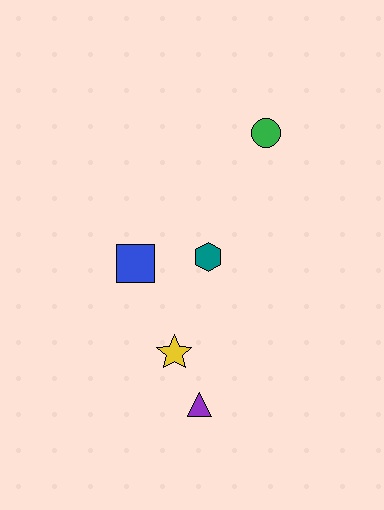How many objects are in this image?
There are 5 objects.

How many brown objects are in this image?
There are no brown objects.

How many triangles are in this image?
There is 1 triangle.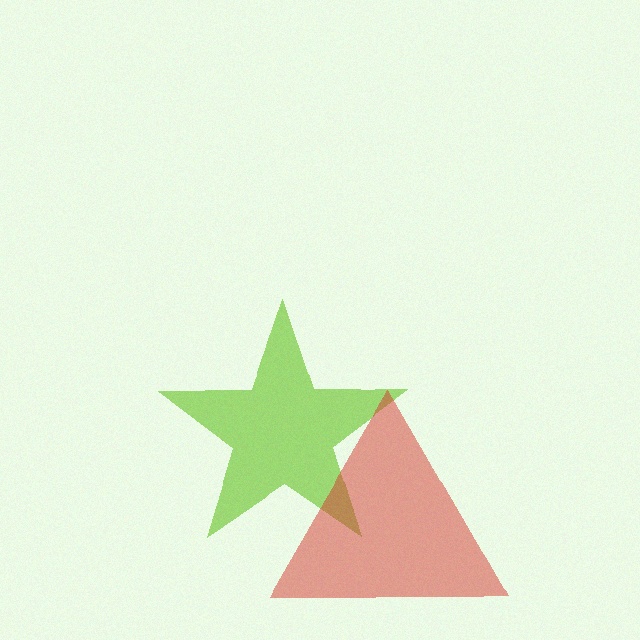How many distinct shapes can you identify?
There are 2 distinct shapes: a lime star, a red triangle.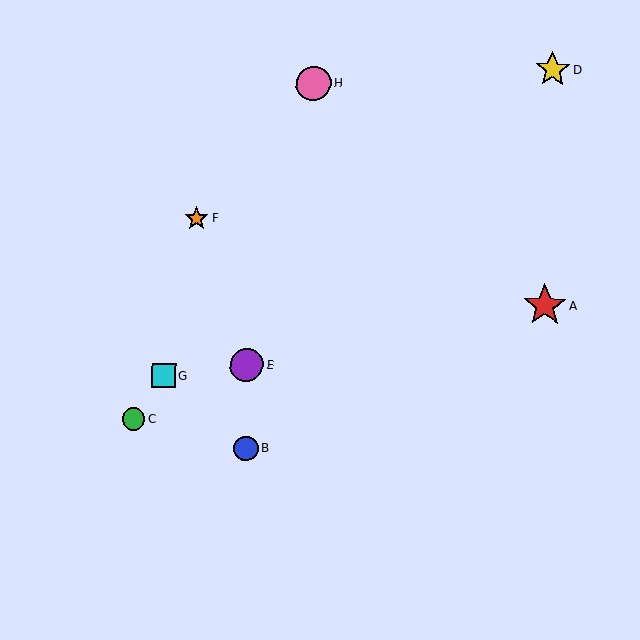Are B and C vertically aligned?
No, B is at x≈246 and C is at x≈133.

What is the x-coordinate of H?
Object H is at x≈313.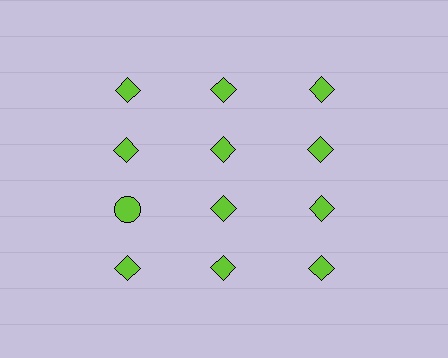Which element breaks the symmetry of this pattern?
The lime circle in the third row, leftmost column breaks the symmetry. All other shapes are lime diamonds.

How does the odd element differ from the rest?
It has a different shape: circle instead of diamond.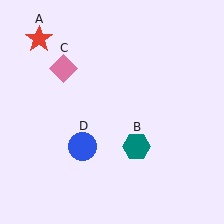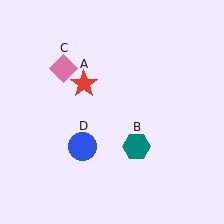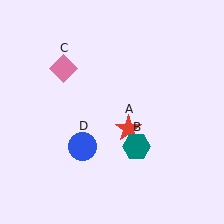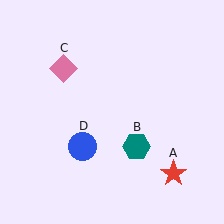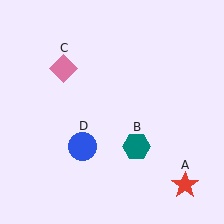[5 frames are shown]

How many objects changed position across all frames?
1 object changed position: red star (object A).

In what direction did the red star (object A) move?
The red star (object A) moved down and to the right.